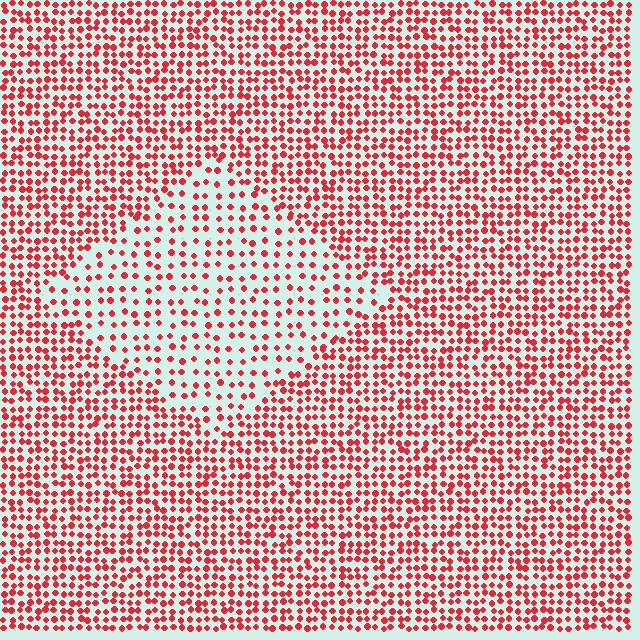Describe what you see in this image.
The image contains small red elements arranged at two different densities. A diamond-shaped region is visible where the elements are less densely packed than the surrounding area.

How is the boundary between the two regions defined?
The boundary is defined by a change in element density (approximately 2.0x ratio). All elements are the same color, size, and shape.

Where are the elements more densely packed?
The elements are more densely packed outside the diamond boundary.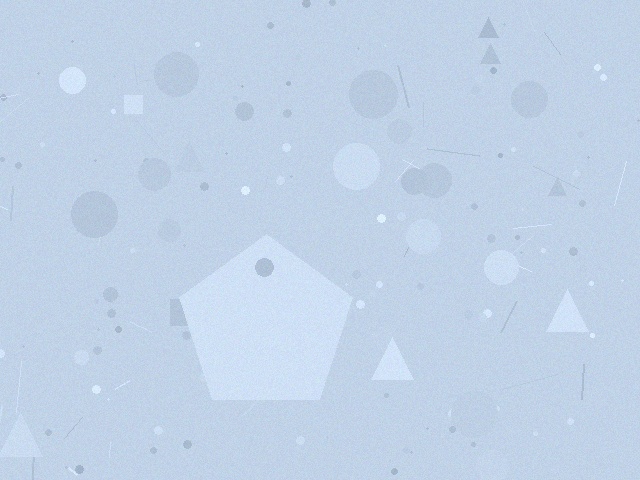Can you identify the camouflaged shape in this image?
The camouflaged shape is a pentagon.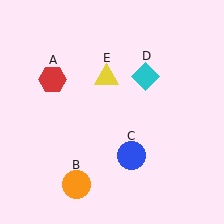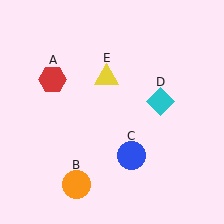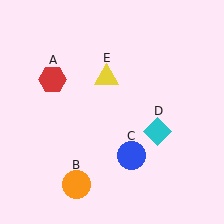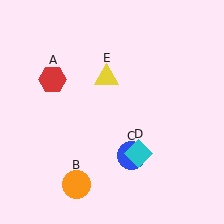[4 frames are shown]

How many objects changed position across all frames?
1 object changed position: cyan diamond (object D).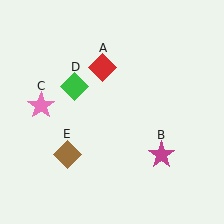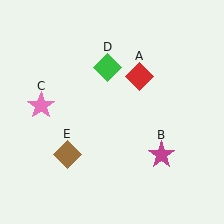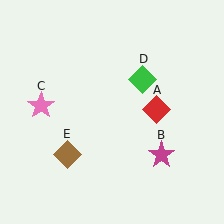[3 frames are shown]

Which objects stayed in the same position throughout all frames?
Magenta star (object B) and pink star (object C) and brown diamond (object E) remained stationary.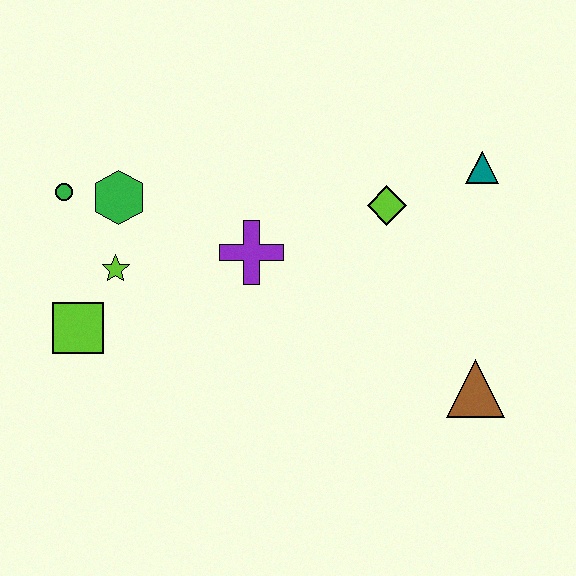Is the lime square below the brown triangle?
No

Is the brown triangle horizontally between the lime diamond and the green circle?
No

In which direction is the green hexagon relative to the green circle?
The green hexagon is to the right of the green circle.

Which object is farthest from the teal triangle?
The lime square is farthest from the teal triangle.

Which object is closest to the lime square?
The lime star is closest to the lime square.